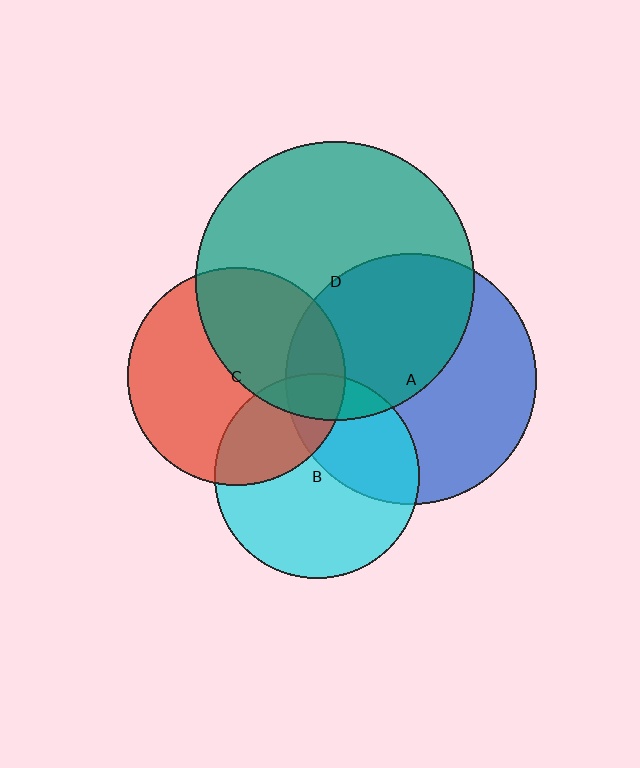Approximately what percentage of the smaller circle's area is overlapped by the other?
Approximately 45%.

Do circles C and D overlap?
Yes.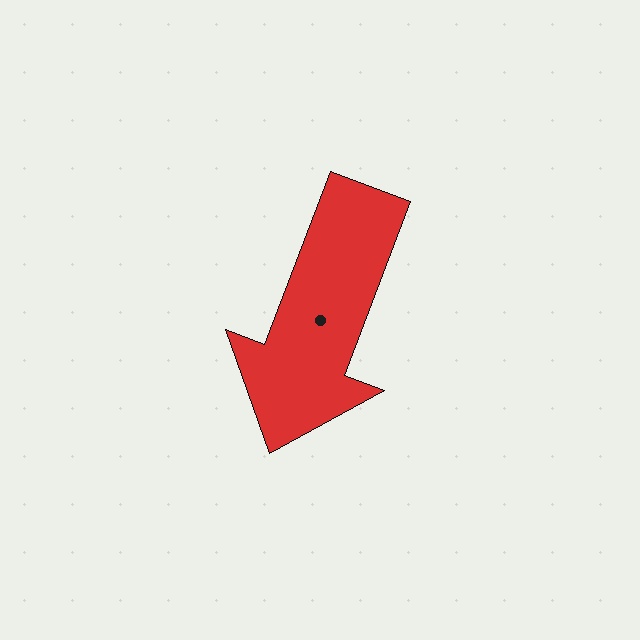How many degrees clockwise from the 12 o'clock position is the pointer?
Approximately 201 degrees.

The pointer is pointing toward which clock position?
Roughly 7 o'clock.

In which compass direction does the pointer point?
South.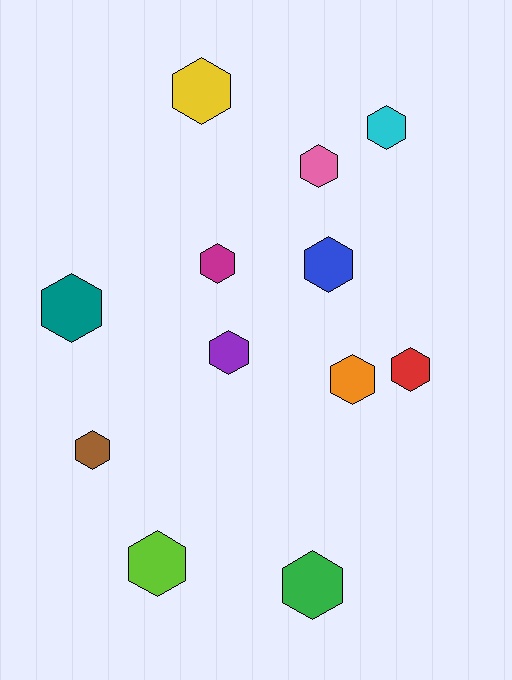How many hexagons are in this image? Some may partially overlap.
There are 12 hexagons.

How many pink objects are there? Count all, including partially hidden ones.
There is 1 pink object.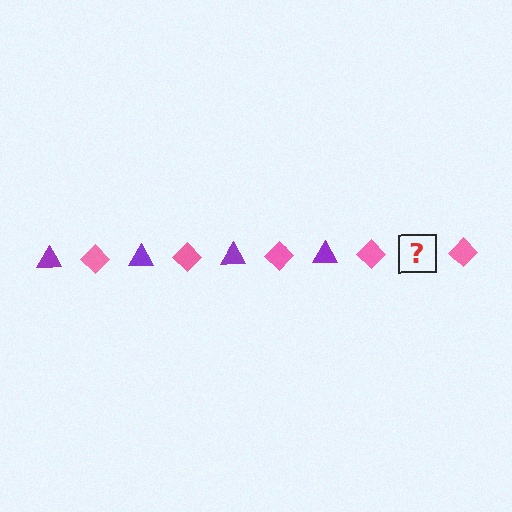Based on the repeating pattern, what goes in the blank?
The blank should be a purple triangle.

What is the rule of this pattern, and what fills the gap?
The rule is that the pattern alternates between purple triangle and pink diamond. The gap should be filled with a purple triangle.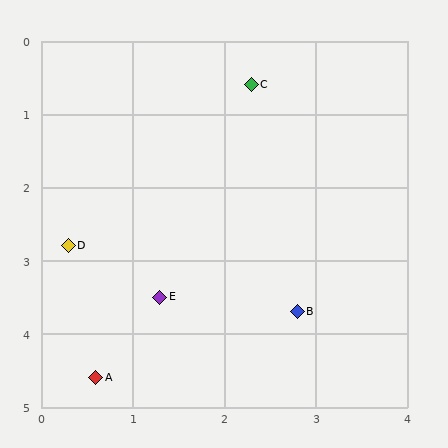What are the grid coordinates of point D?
Point D is at approximately (0.3, 2.8).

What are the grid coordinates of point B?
Point B is at approximately (2.8, 3.7).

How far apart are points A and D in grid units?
Points A and D are about 1.8 grid units apart.